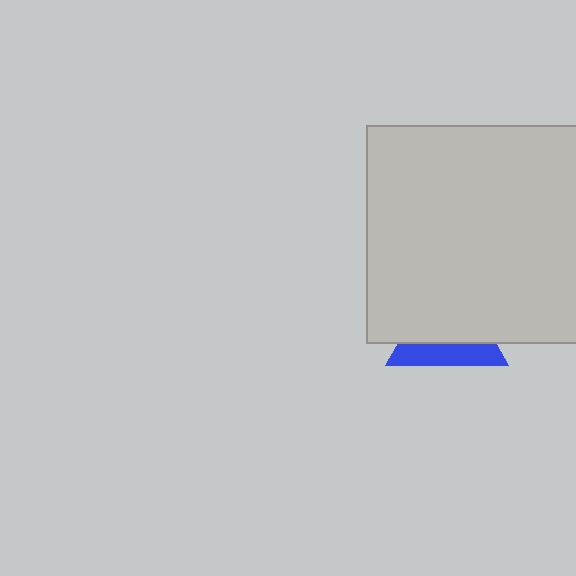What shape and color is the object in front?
The object in front is a light gray square.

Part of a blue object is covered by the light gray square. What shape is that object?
It is a triangle.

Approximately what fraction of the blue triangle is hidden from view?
Roughly 63% of the blue triangle is hidden behind the light gray square.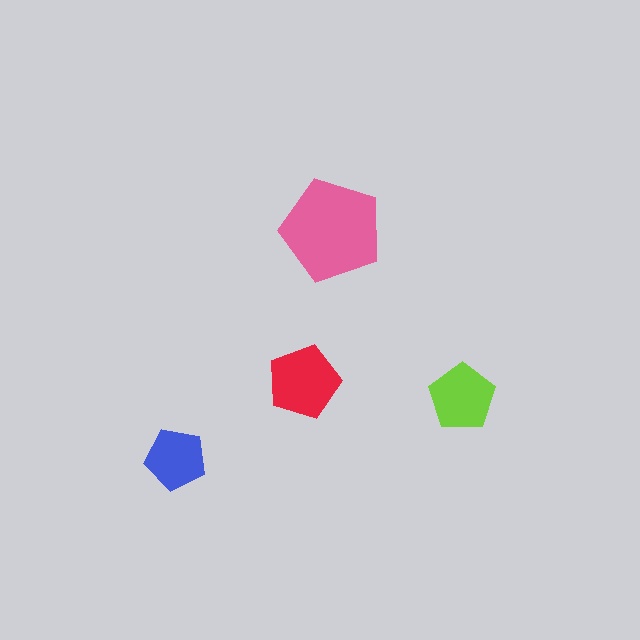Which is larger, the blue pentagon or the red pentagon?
The red one.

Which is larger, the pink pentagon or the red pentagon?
The pink one.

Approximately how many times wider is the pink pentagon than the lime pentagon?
About 1.5 times wider.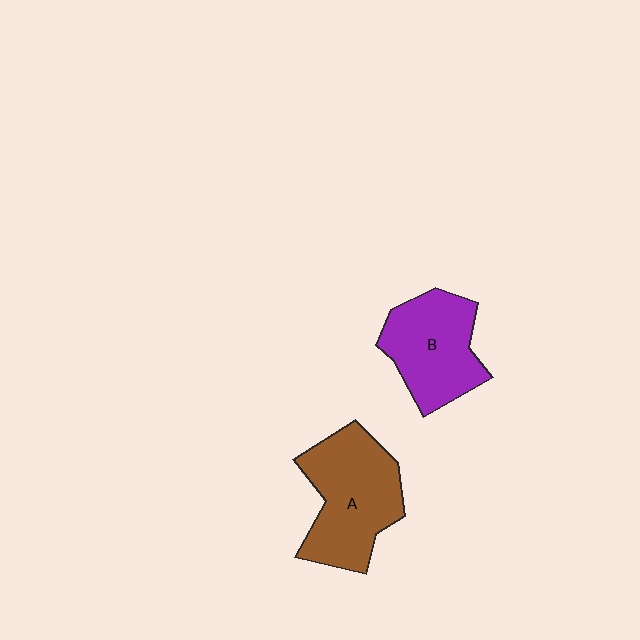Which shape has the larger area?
Shape A (brown).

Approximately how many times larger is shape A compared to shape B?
Approximately 1.2 times.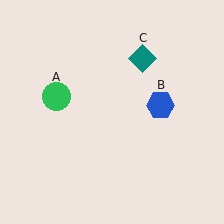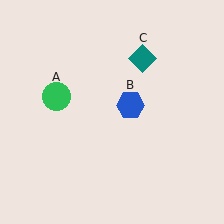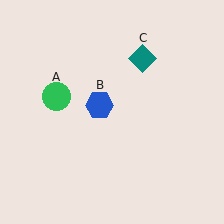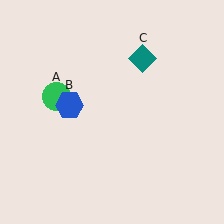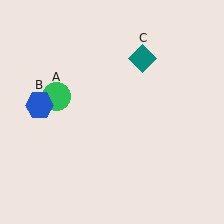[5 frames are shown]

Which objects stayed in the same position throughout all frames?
Green circle (object A) and teal diamond (object C) remained stationary.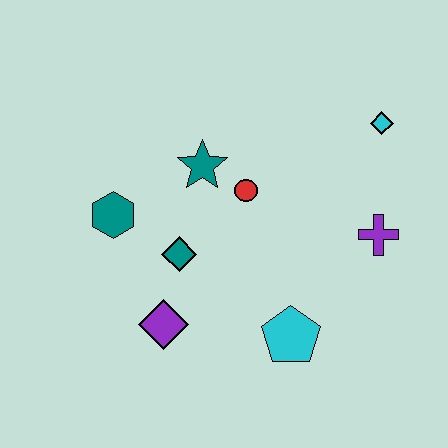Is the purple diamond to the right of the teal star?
No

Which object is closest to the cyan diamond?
The purple cross is closest to the cyan diamond.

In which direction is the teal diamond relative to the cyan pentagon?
The teal diamond is to the left of the cyan pentagon.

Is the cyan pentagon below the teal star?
Yes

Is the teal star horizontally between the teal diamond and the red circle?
Yes